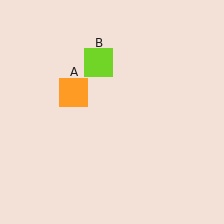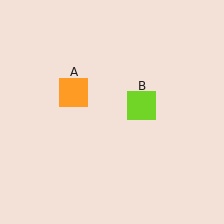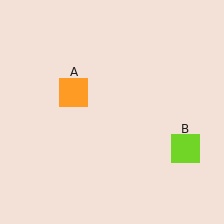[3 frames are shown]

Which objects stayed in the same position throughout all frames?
Orange square (object A) remained stationary.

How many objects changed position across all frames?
1 object changed position: lime square (object B).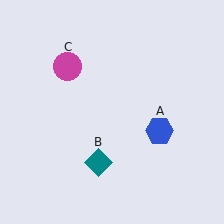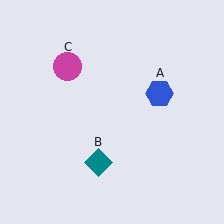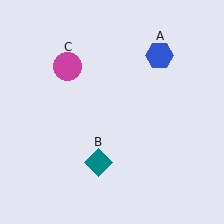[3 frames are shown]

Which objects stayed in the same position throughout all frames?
Teal diamond (object B) and magenta circle (object C) remained stationary.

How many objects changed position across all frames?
1 object changed position: blue hexagon (object A).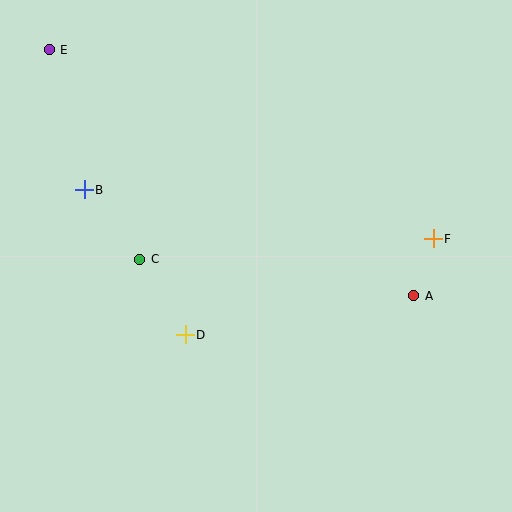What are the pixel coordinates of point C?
Point C is at (140, 259).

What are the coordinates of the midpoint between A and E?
The midpoint between A and E is at (231, 173).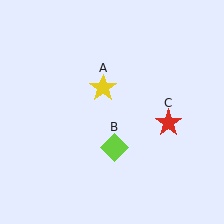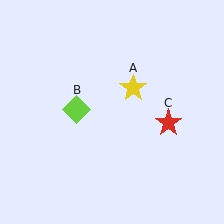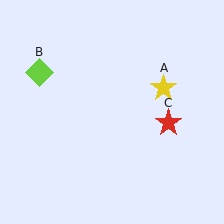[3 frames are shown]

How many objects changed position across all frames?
2 objects changed position: yellow star (object A), lime diamond (object B).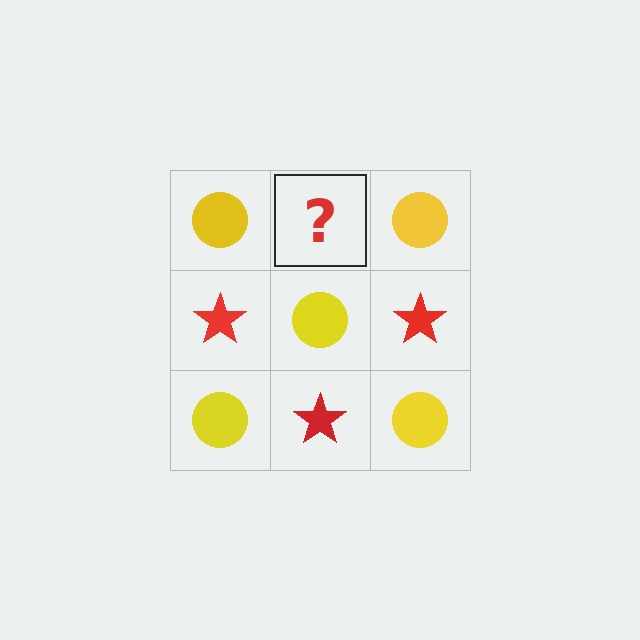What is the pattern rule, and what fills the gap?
The rule is that it alternates yellow circle and red star in a checkerboard pattern. The gap should be filled with a red star.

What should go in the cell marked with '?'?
The missing cell should contain a red star.